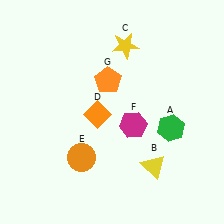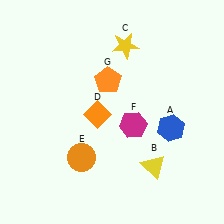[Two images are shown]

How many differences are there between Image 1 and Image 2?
There is 1 difference between the two images.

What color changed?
The hexagon (A) changed from green in Image 1 to blue in Image 2.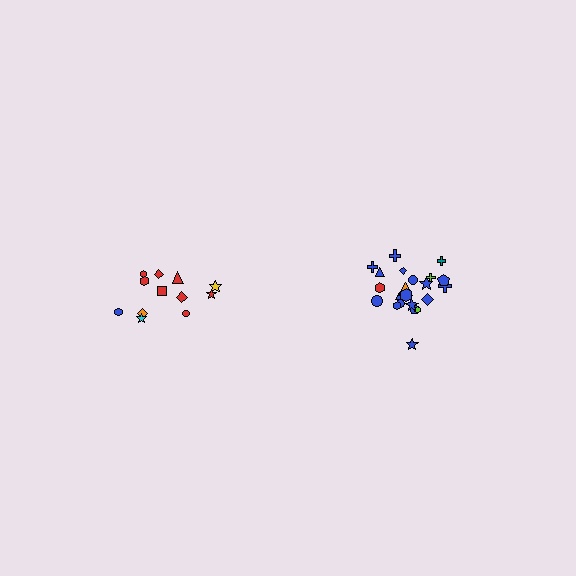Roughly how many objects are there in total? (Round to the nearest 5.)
Roughly 35 objects in total.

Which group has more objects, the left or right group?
The right group.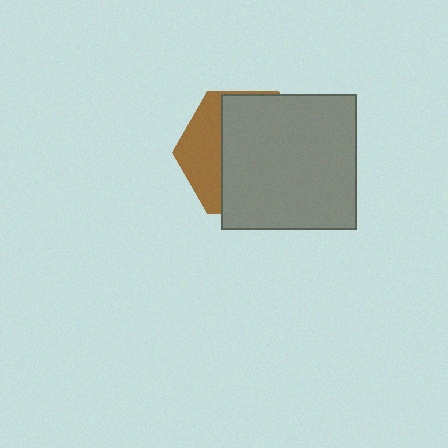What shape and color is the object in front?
The object in front is a gray square.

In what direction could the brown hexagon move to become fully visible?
The brown hexagon could move left. That would shift it out from behind the gray square entirely.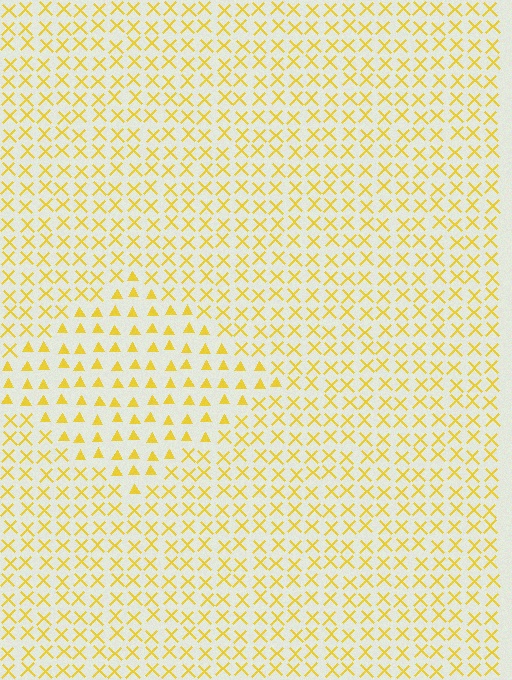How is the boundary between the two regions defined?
The boundary is defined by a change in element shape: triangles inside vs. X marks outside. All elements share the same color and spacing.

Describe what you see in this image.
The image is filled with small yellow elements arranged in a uniform grid. A diamond-shaped region contains triangles, while the surrounding area contains X marks. The boundary is defined purely by the change in element shape.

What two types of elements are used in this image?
The image uses triangles inside the diamond region and X marks outside it.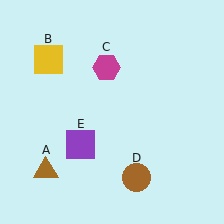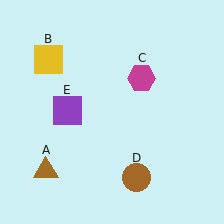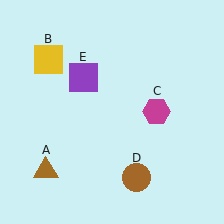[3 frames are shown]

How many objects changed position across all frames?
2 objects changed position: magenta hexagon (object C), purple square (object E).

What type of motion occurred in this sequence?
The magenta hexagon (object C), purple square (object E) rotated clockwise around the center of the scene.